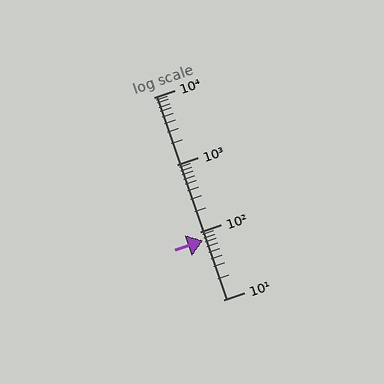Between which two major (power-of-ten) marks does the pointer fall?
The pointer is between 10 and 100.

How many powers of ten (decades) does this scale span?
The scale spans 3 decades, from 10 to 10000.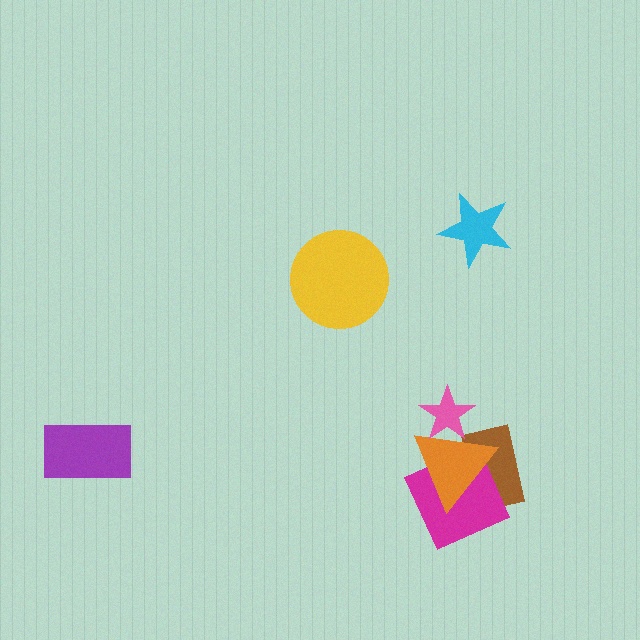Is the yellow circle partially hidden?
No, no other shape covers it.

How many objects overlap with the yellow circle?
0 objects overlap with the yellow circle.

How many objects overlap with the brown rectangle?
2 objects overlap with the brown rectangle.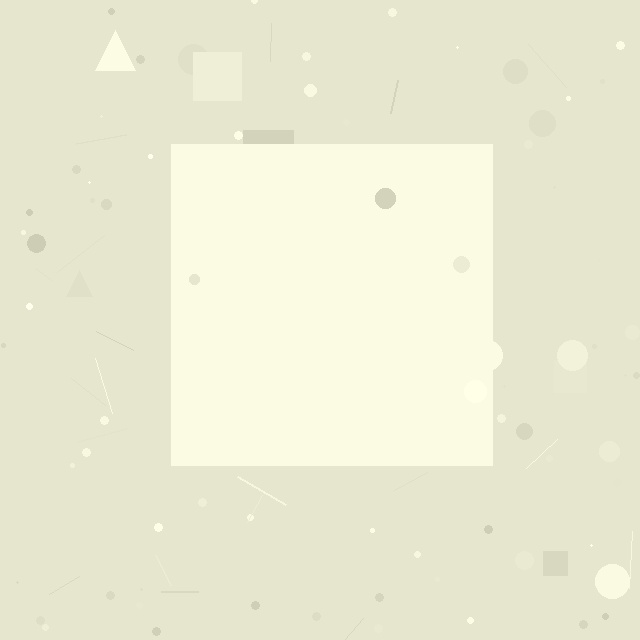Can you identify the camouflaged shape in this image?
The camouflaged shape is a square.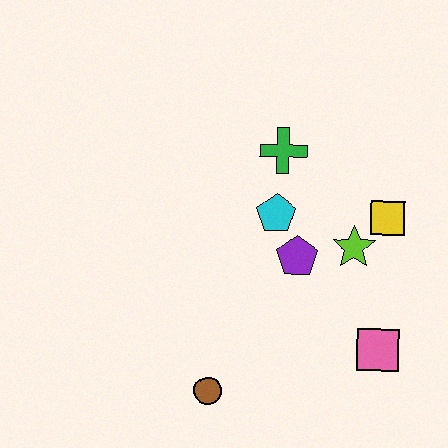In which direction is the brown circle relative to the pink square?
The brown circle is to the left of the pink square.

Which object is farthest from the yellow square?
The brown circle is farthest from the yellow square.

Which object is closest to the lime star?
The yellow square is closest to the lime star.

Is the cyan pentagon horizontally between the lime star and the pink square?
No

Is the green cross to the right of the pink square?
No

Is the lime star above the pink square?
Yes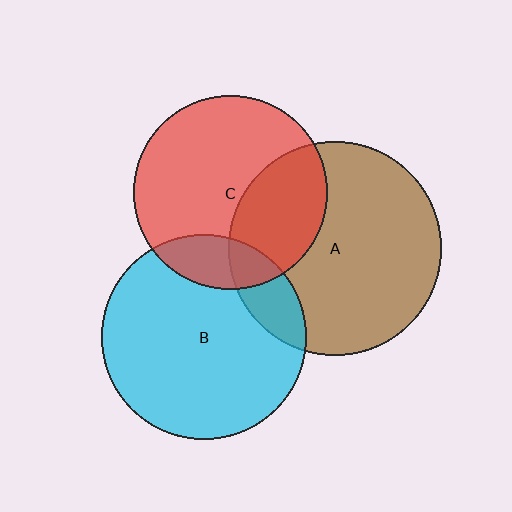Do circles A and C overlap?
Yes.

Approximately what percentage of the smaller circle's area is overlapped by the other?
Approximately 35%.